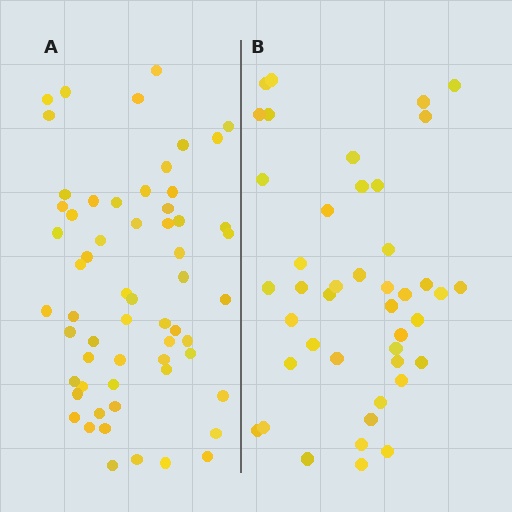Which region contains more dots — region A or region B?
Region A (the left region) has more dots.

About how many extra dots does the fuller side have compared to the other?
Region A has approximately 15 more dots than region B.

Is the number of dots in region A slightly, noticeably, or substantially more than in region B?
Region A has noticeably more, but not dramatically so. The ratio is roughly 1.4 to 1.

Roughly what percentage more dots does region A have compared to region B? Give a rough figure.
About 40% more.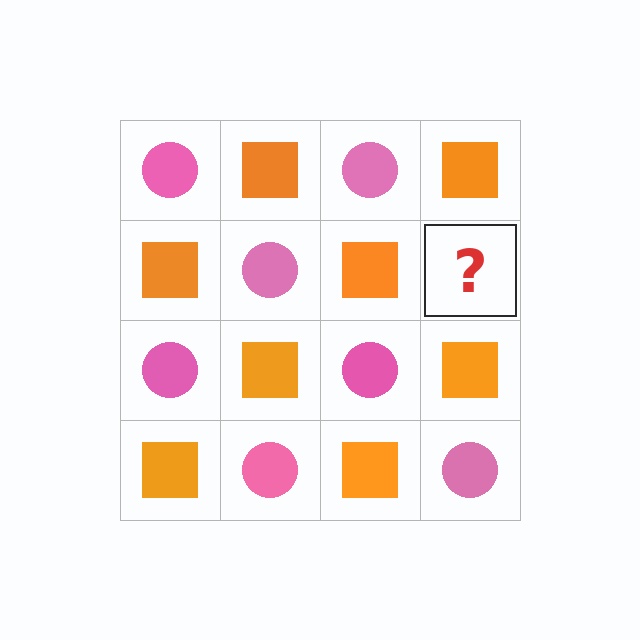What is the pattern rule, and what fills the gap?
The rule is that it alternates pink circle and orange square in a checkerboard pattern. The gap should be filled with a pink circle.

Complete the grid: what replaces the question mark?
The question mark should be replaced with a pink circle.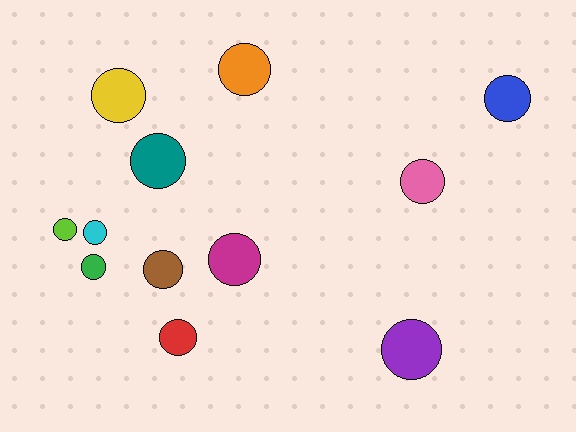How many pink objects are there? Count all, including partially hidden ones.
There is 1 pink object.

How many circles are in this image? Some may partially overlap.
There are 12 circles.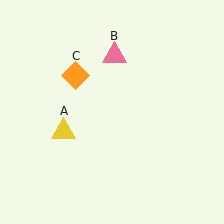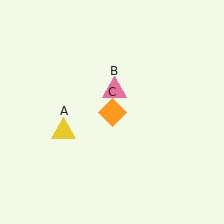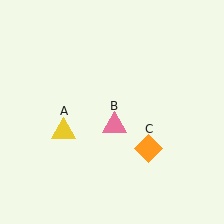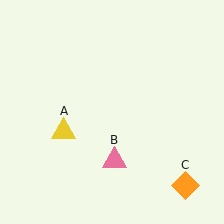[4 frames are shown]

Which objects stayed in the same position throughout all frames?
Yellow triangle (object A) remained stationary.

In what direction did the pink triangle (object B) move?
The pink triangle (object B) moved down.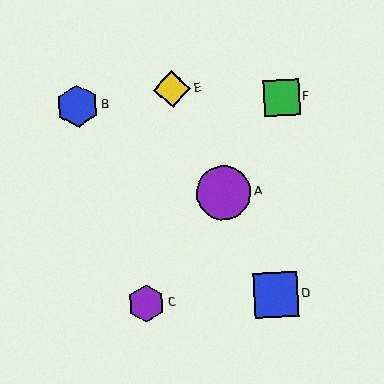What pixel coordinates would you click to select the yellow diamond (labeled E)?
Click at (172, 89) to select the yellow diamond E.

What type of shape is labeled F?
Shape F is a green square.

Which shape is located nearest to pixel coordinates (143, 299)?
The purple hexagon (labeled C) at (146, 303) is nearest to that location.